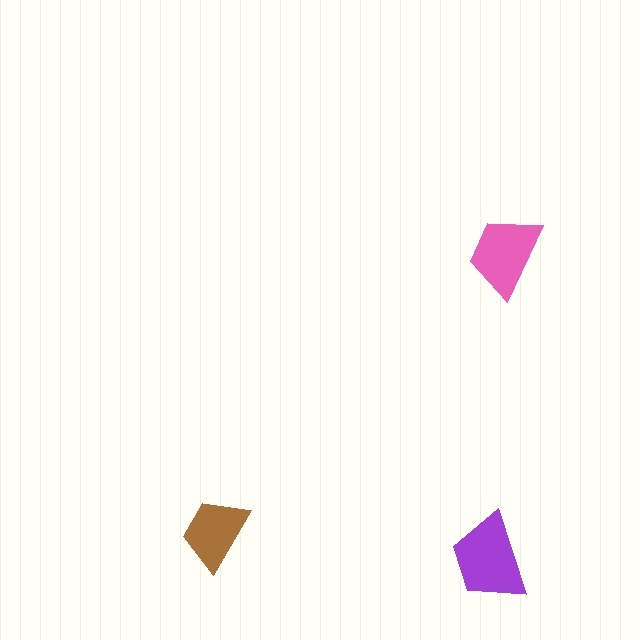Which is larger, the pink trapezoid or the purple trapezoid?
The purple one.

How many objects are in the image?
There are 3 objects in the image.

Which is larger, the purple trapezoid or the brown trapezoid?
The purple one.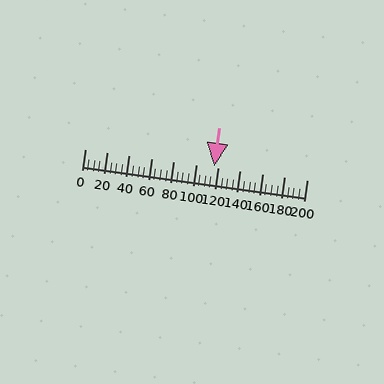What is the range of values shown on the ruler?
The ruler shows values from 0 to 200.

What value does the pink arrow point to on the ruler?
The pink arrow points to approximately 117.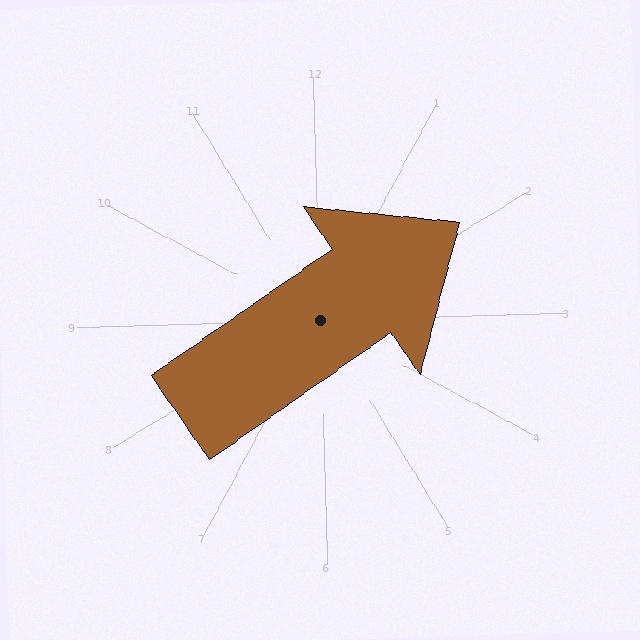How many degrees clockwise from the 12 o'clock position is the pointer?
Approximately 57 degrees.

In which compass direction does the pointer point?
Northeast.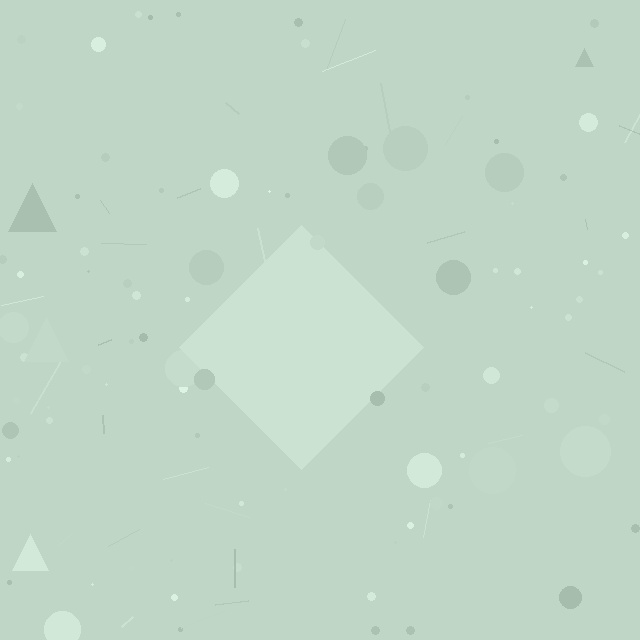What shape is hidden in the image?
A diamond is hidden in the image.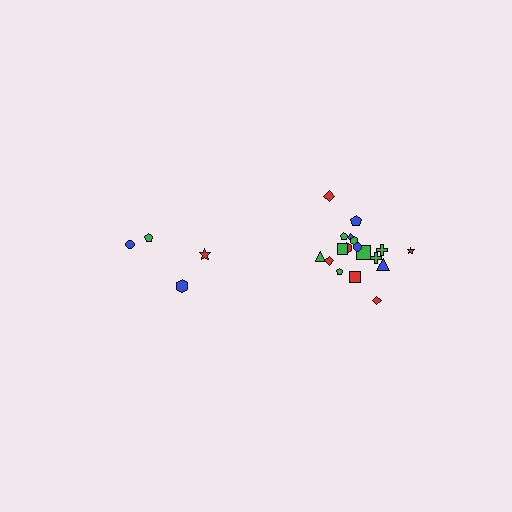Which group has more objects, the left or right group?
The right group.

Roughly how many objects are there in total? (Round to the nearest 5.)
Roughly 20 objects in total.